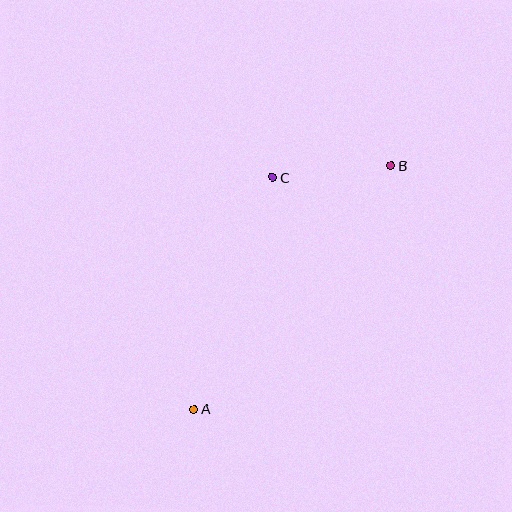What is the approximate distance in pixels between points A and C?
The distance between A and C is approximately 245 pixels.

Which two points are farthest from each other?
Points A and B are farthest from each other.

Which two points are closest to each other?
Points B and C are closest to each other.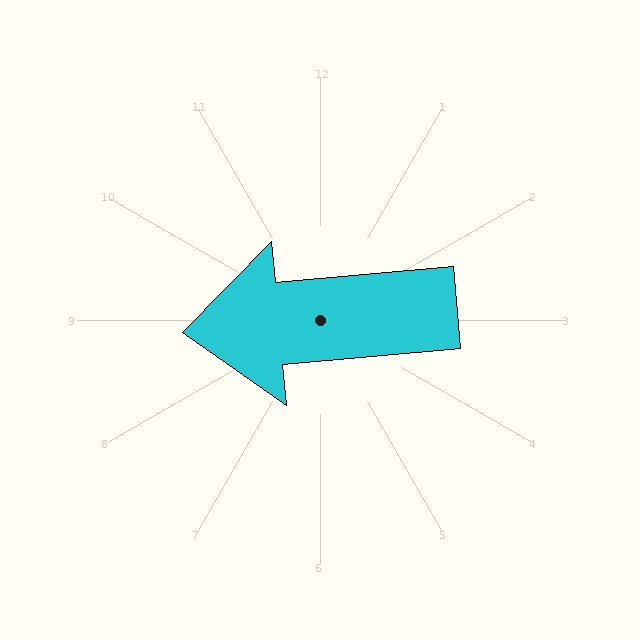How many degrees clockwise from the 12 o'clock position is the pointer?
Approximately 265 degrees.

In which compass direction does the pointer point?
West.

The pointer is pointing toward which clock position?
Roughly 9 o'clock.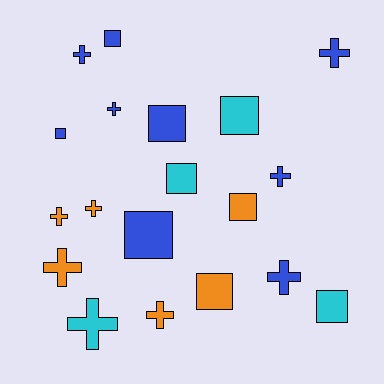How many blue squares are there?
There are 4 blue squares.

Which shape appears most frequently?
Cross, with 10 objects.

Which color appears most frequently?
Blue, with 9 objects.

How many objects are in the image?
There are 19 objects.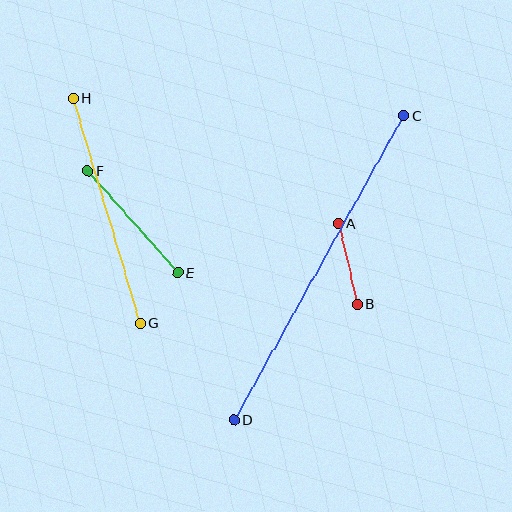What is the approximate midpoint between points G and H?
The midpoint is at approximately (107, 211) pixels.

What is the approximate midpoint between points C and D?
The midpoint is at approximately (319, 268) pixels.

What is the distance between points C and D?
The distance is approximately 348 pixels.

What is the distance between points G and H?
The distance is approximately 235 pixels.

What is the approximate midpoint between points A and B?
The midpoint is at approximately (348, 264) pixels.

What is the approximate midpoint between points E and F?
The midpoint is at approximately (133, 222) pixels.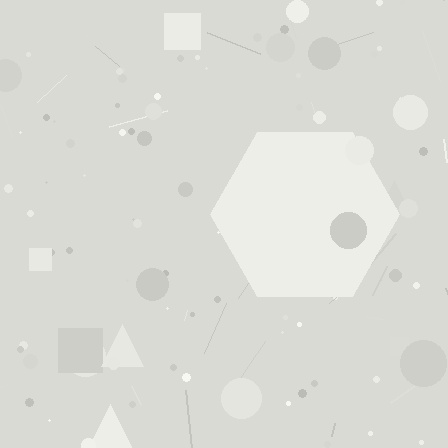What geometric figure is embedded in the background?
A hexagon is embedded in the background.